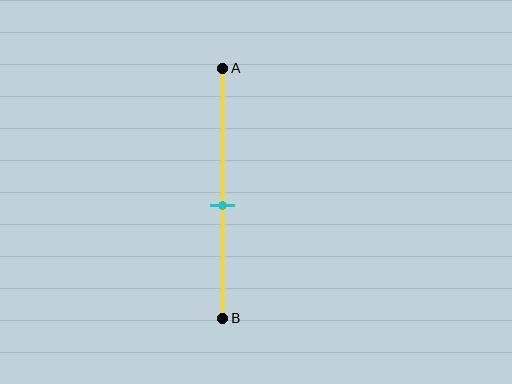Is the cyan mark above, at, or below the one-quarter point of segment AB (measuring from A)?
The cyan mark is below the one-quarter point of segment AB.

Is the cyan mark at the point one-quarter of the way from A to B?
No, the mark is at about 55% from A, not at the 25% one-quarter point.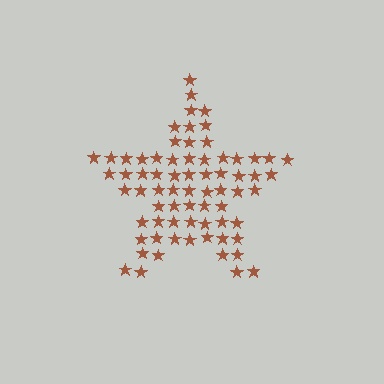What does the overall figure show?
The overall figure shows a star.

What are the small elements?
The small elements are stars.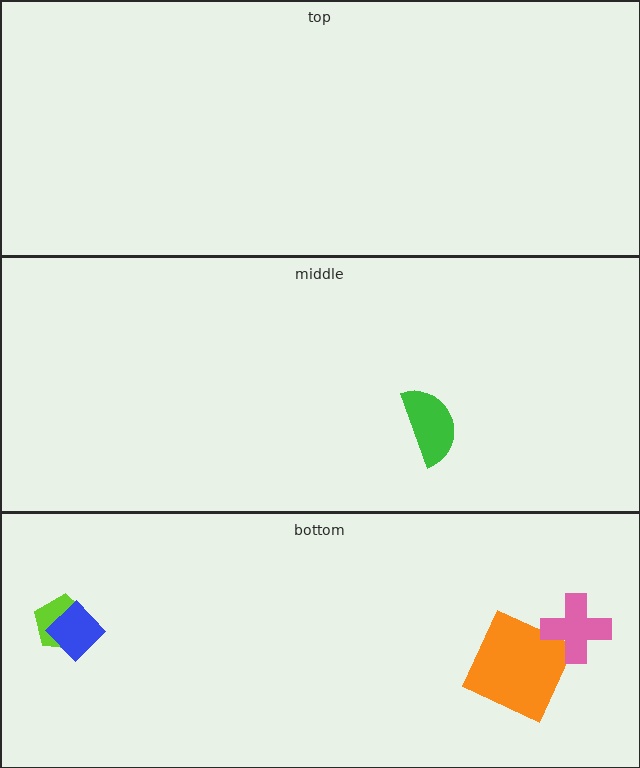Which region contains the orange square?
The bottom region.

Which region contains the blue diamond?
The bottom region.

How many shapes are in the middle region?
1.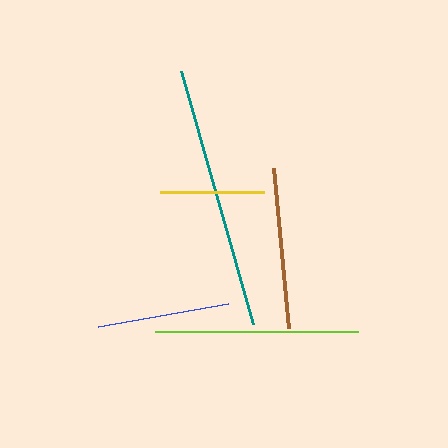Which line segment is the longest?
The teal line is the longest at approximately 263 pixels.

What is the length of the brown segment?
The brown segment is approximately 161 pixels long.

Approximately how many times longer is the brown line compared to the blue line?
The brown line is approximately 1.2 times the length of the blue line.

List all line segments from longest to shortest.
From longest to shortest: teal, lime, brown, blue, yellow.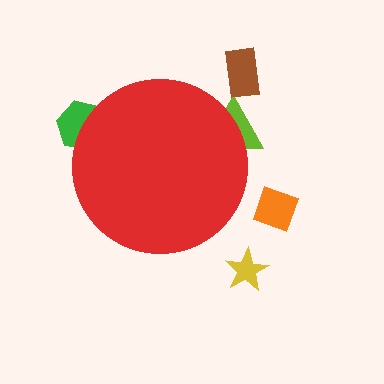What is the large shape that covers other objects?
A red circle.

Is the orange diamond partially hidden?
No, the orange diamond is fully visible.